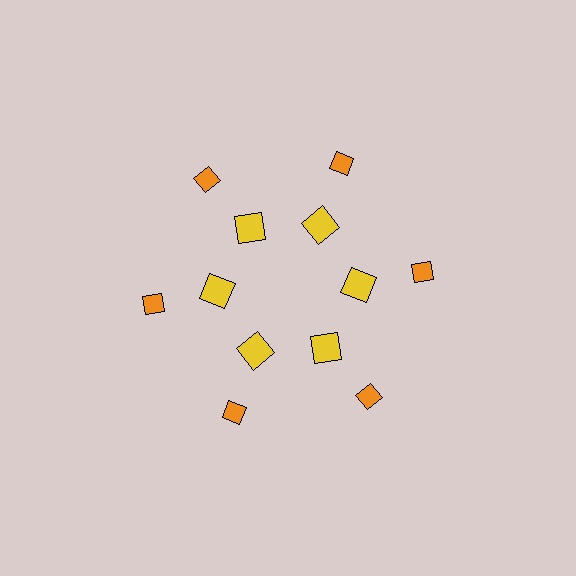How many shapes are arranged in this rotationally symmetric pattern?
There are 12 shapes, arranged in 6 groups of 2.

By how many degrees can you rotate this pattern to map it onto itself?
The pattern maps onto itself every 60 degrees of rotation.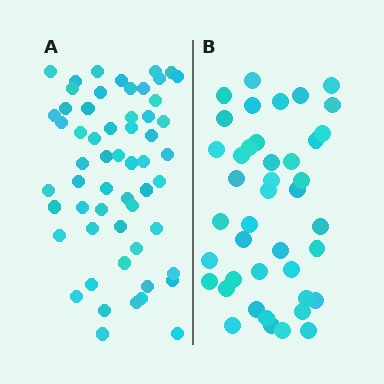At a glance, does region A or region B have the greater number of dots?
Region A (the left region) has more dots.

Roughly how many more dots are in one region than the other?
Region A has approximately 15 more dots than region B.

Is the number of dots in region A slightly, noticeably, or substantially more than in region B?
Region A has noticeably more, but not dramatically so. The ratio is roughly 1.4 to 1.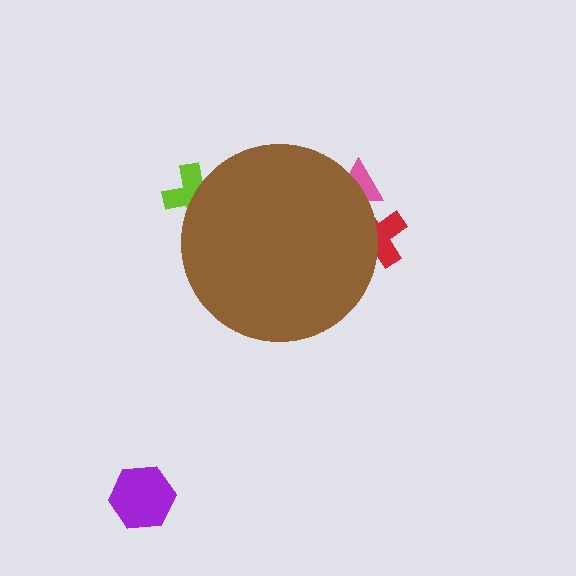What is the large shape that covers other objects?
A brown circle.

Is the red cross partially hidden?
Yes, the red cross is partially hidden behind the brown circle.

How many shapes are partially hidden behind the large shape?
3 shapes are partially hidden.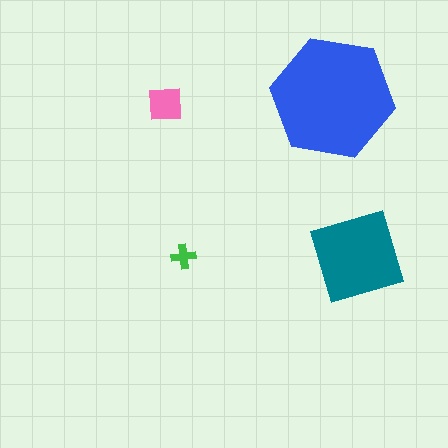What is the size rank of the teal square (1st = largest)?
2nd.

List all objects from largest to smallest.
The blue hexagon, the teal square, the pink square, the green cross.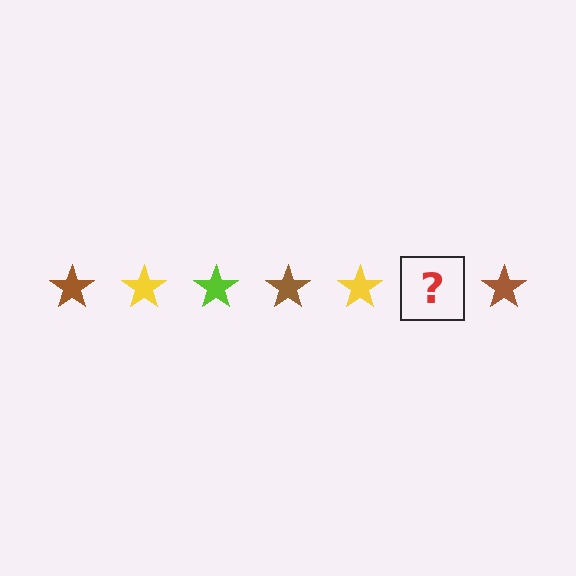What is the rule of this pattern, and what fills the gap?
The rule is that the pattern cycles through brown, yellow, lime stars. The gap should be filled with a lime star.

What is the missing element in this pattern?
The missing element is a lime star.